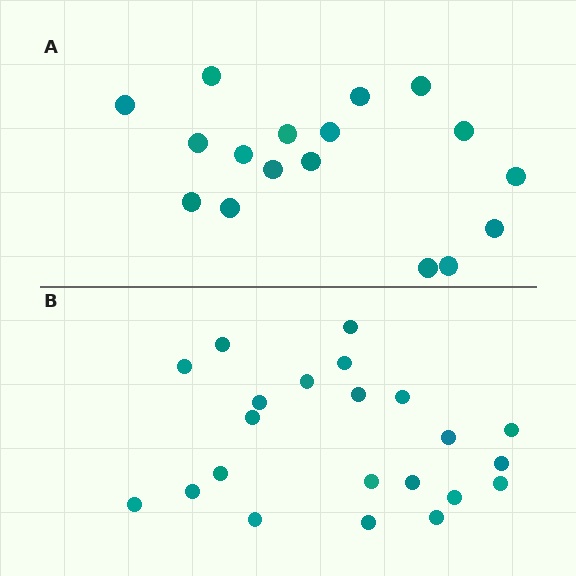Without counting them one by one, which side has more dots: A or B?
Region B (the bottom region) has more dots.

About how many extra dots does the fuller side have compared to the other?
Region B has about 5 more dots than region A.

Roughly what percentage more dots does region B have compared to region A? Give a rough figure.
About 30% more.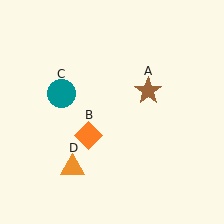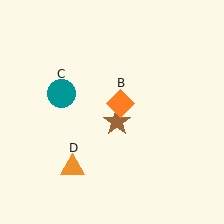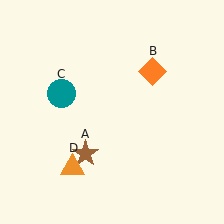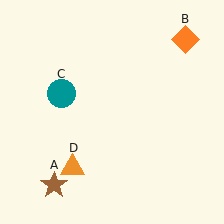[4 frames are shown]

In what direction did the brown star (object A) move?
The brown star (object A) moved down and to the left.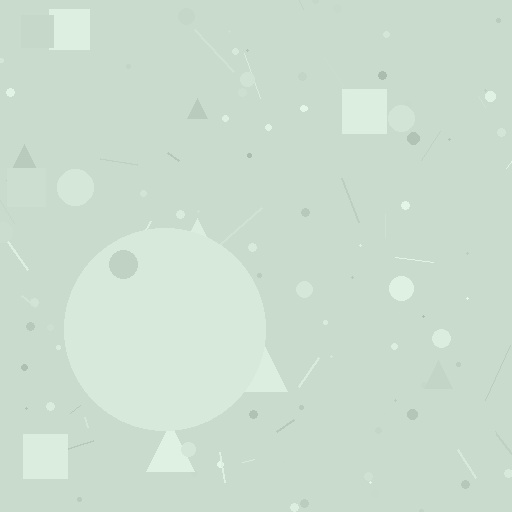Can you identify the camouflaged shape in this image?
The camouflaged shape is a circle.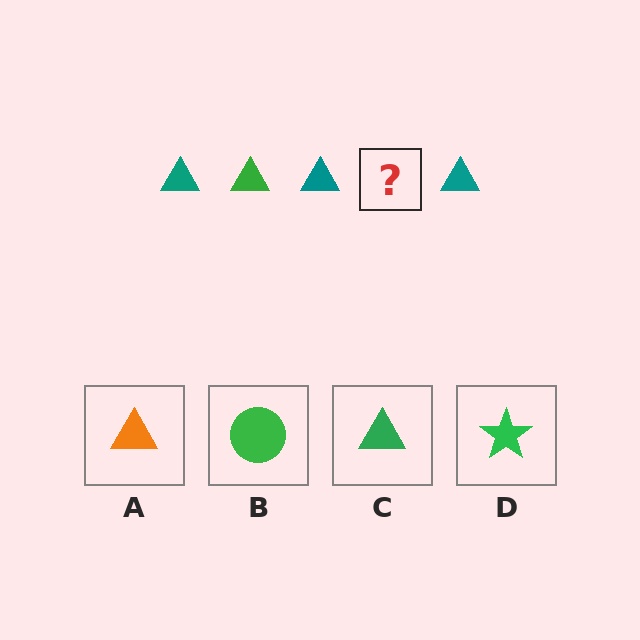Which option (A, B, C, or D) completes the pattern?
C.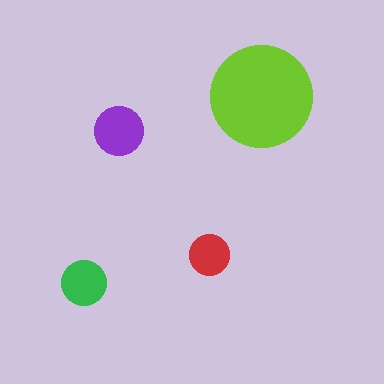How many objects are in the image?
There are 4 objects in the image.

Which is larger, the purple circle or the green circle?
The purple one.